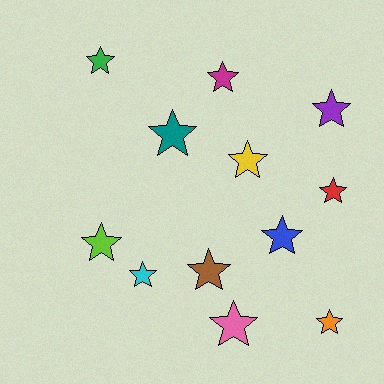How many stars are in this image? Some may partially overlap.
There are 12 stars.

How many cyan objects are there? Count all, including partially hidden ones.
There is 1 cyan object.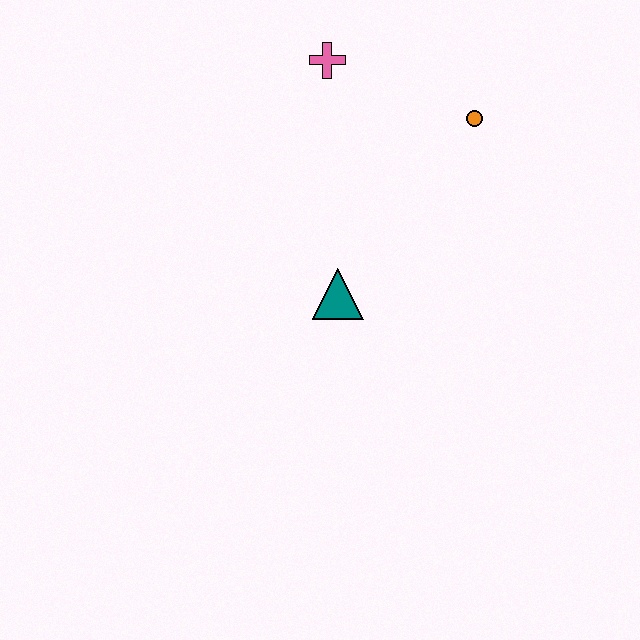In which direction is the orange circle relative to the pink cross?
The orange circle is to the right of the pink cross.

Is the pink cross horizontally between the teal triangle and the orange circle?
No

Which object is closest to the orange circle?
The pink cross is closest to the orange circle.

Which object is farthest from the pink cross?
The teal triangle is farthest from the pink cross.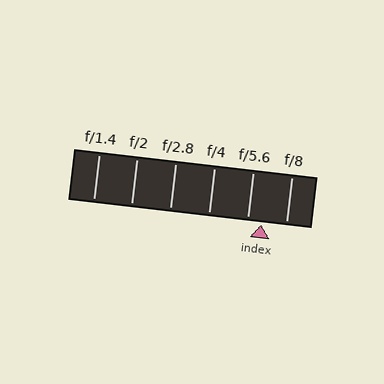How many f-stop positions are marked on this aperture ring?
There are 6 f-stop positions marked.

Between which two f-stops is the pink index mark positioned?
The index mark is between f/5.6 and f/8.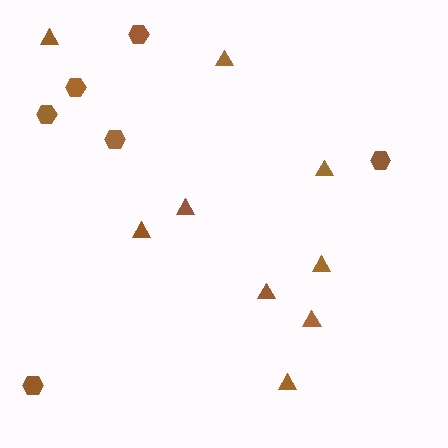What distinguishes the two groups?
There are 2 groups: one group of triangles (9) and one group of hexagons (6).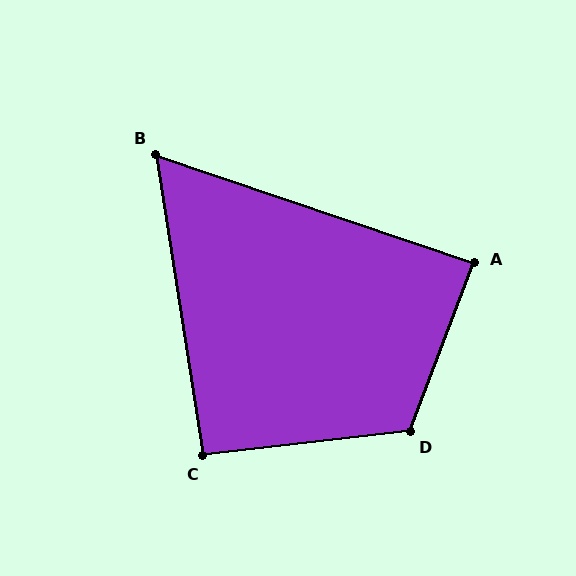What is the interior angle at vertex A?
Approximately 88 degrees (approximately right).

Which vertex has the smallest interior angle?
B, at approximately 62 degrees.